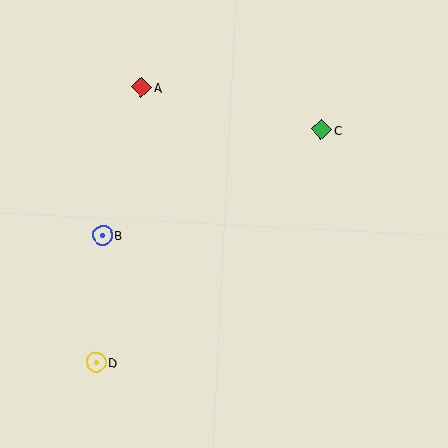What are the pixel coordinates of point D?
Point D is at (96, 363).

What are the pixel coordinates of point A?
Point A is at (141, 87).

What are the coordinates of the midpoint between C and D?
The midpoint between C and D is at (209, 246).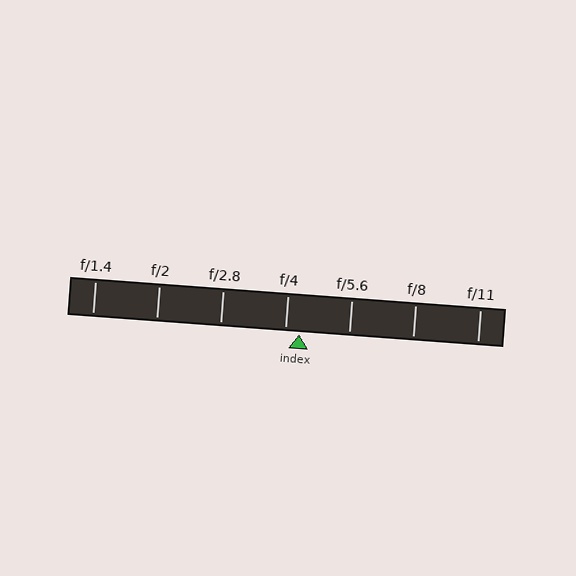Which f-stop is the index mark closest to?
The index mark is closest to f/4.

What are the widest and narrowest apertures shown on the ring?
The widest aperture shown is f/1.4 and the narrowest is f/11.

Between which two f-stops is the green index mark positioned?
The index mark is between f/4 and f/5.6.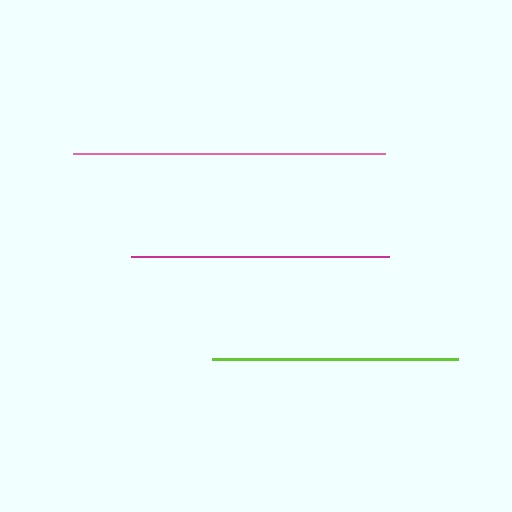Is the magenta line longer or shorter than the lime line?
The magenta line is longer than the lime line.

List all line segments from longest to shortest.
From longest to shortest: pink, magenta, lime.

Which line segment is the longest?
The pink line is the longest at approximately 312 pixels.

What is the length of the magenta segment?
The magenta segment is approximately 258 pixels long.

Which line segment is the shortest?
The lime line is the shortest at approximately 246 pixels.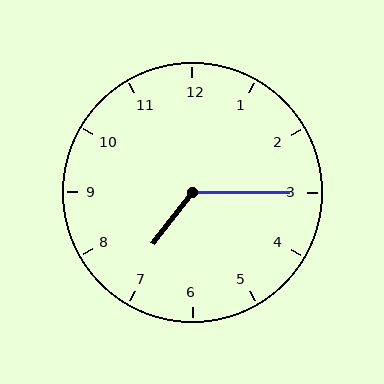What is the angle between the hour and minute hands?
Approximately 128 degrees.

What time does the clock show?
7:15.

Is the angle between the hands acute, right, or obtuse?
It is obtuse.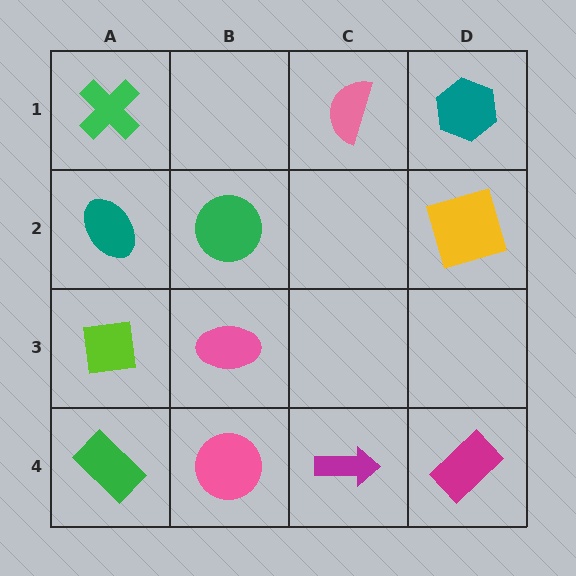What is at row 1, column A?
A green cross.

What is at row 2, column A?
A teal ellipse.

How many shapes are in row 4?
4 shapes.